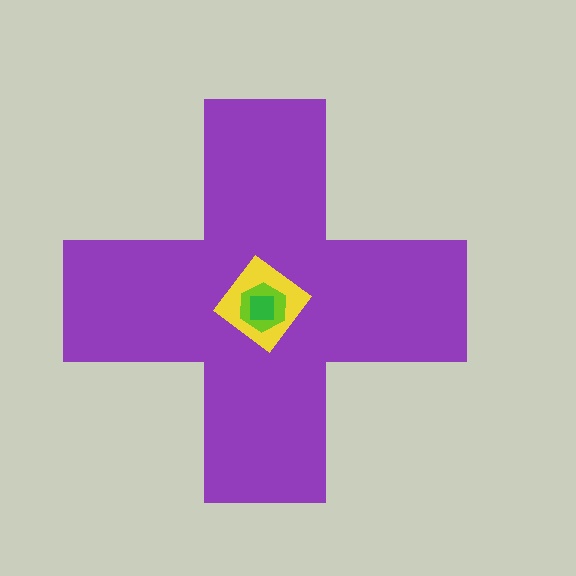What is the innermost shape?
The green square.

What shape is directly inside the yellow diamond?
The lime hexagon.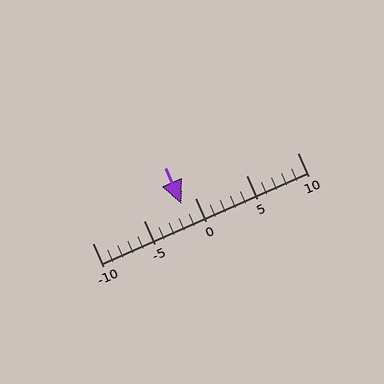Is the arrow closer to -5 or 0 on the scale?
The arrow is closer to 0.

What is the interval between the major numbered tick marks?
The major tick marks are spaced 5 units apart.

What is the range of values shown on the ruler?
The ruler shows values from -10 to 10.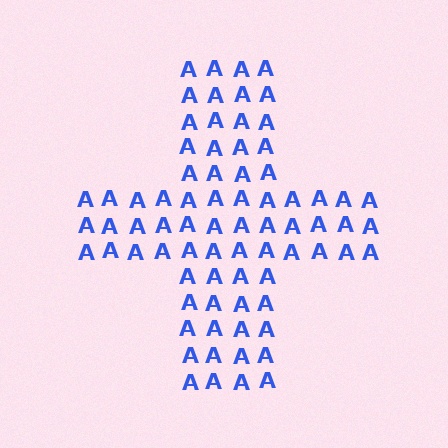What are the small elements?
The small elements are letter A's.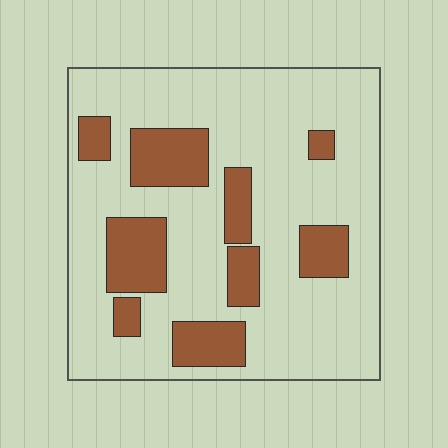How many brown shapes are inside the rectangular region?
9.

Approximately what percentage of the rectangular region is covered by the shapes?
Approximately 25%.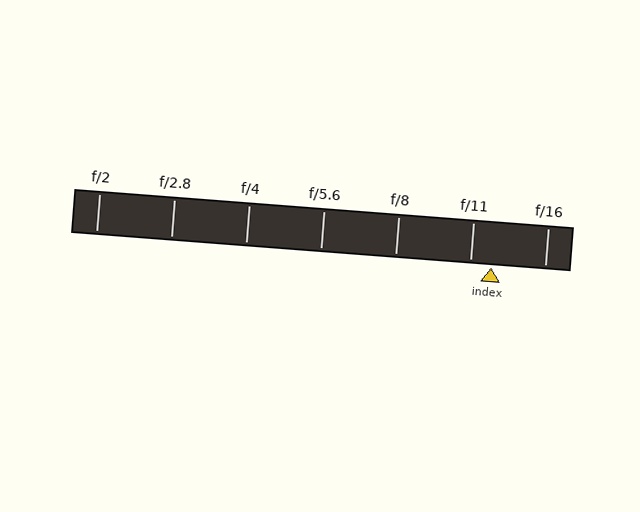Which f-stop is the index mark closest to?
The index mark is closest to f/11.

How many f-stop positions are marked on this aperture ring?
There are 7 f-stop positions marked.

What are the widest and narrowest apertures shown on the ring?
The widest aperture shown is f/2 and the narrowest is f/16.